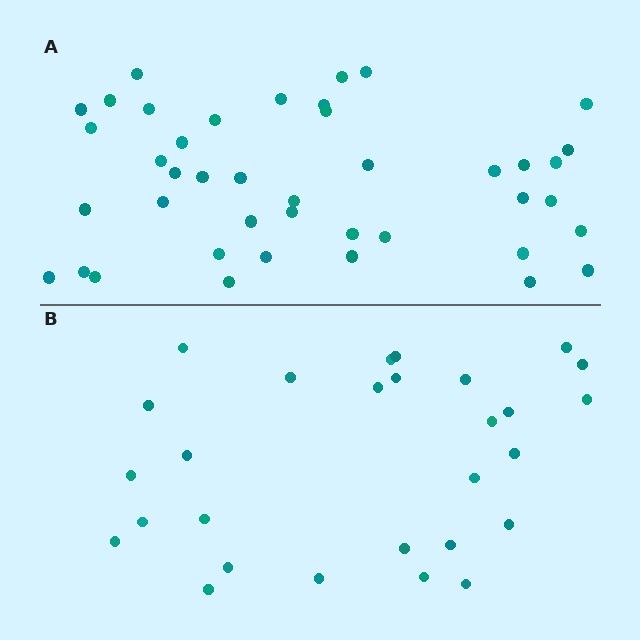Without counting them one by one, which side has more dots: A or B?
Region A (the top region) has more dots.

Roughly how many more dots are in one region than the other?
Region A has approximately 15 more dots than region B.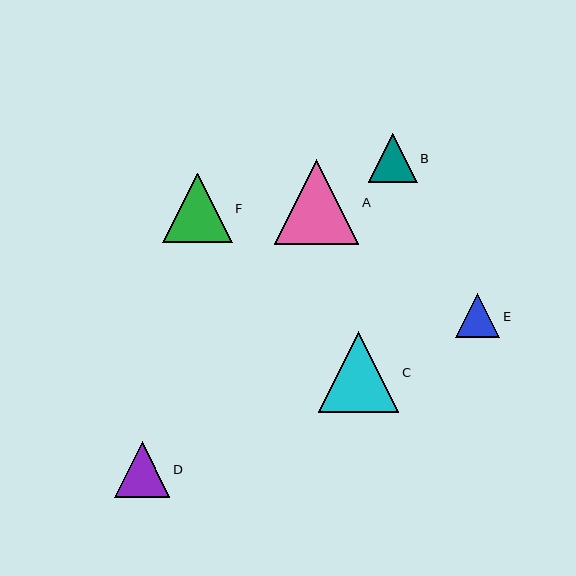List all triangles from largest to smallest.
From largest to smallest: A, C, F, D, B, E.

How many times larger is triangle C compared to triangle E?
Triangle C is approximately 1.8 times the size of triangle E.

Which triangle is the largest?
Triangle A is the largest with a size of approximately 85 pixels.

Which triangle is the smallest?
Triangle E is the smallest with a size of approximately 44 pixels.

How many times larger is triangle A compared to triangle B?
Triangle A is approximately 1.7 times the size of triangle B.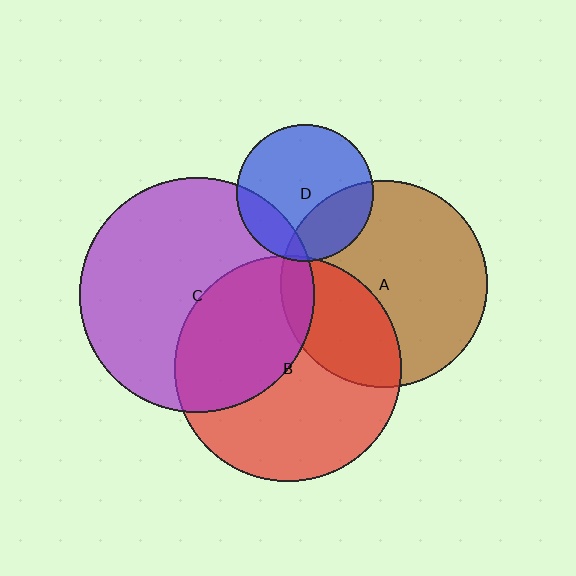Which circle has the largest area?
Circle C (purple).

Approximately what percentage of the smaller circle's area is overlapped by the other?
Approximately 10%.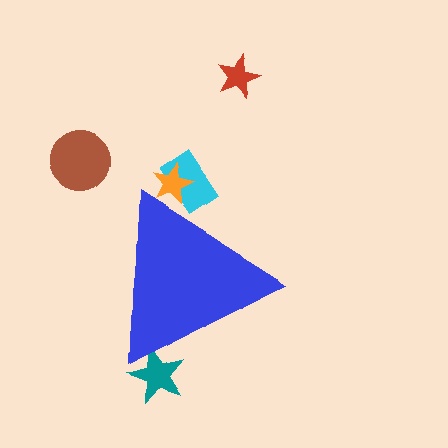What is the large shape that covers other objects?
A blue triangle.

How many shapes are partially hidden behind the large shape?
3 shapes are partially hidden.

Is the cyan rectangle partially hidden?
Yes, the cyan rectangle is partially hidden behind the blue triangle.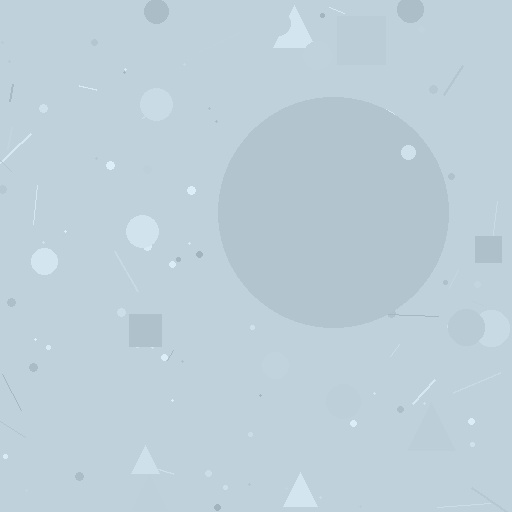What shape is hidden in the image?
A circle is hidden in the image.